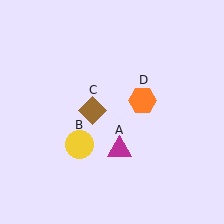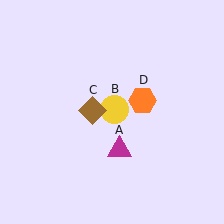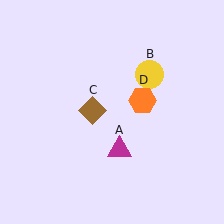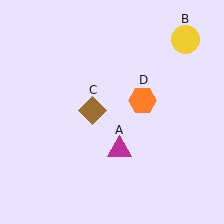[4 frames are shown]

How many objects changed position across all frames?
1 object changed position: yellow circle (object B).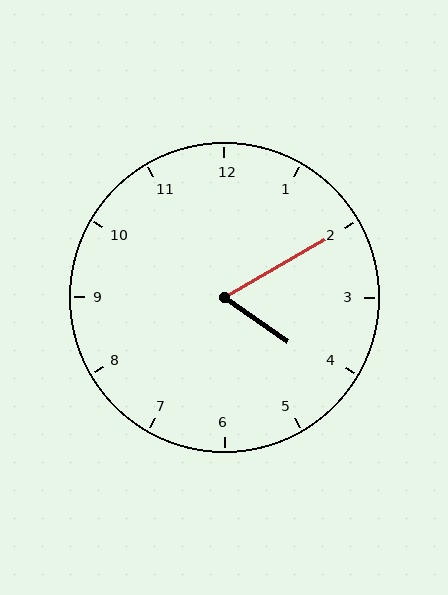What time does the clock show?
4:10.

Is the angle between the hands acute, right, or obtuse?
It is acute.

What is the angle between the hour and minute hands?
Approximately 65 degrees.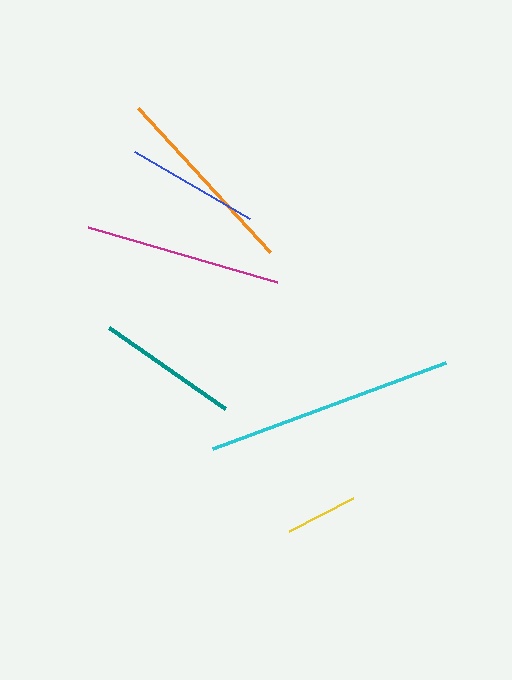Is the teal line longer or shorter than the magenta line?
The magenta line is longer than the teal line.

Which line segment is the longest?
The cyan line is the longest at approximately 249 pixels.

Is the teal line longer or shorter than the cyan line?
The cyan line is longer than the teal line.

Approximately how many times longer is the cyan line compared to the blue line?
The cyan line is approximately 1.9 times the length of the blue line.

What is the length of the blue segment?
The blue segment is approximately 132 pixels long.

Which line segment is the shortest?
The yellow line is the shortest at approximately 72 pixels.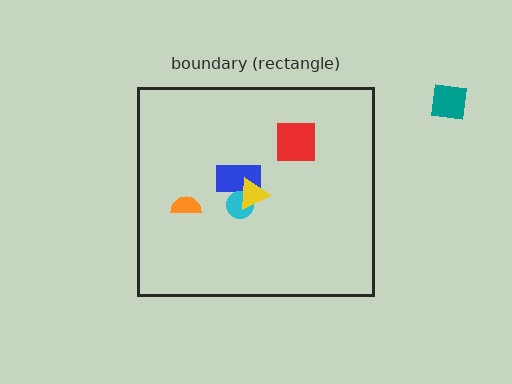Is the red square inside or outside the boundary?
Inside.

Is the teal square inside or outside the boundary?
Outside.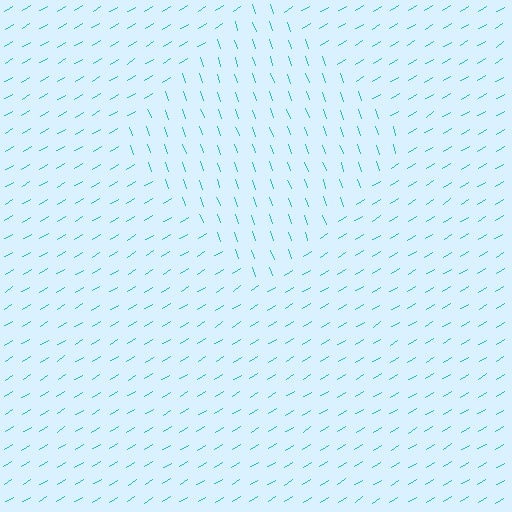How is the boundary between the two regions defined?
The boundary is defined purely by a change in line orientation (approximately 78 degrees difference). All lines are the same color and thickness.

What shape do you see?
I see a diamond.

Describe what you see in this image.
The image is filled with small cyan line segments. A diamond region in the image has lines oriented differently from the surrounding lines, creating a visible texture boundary.